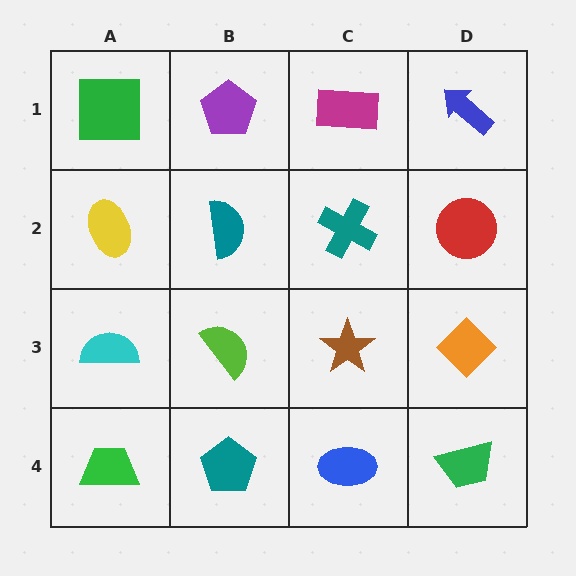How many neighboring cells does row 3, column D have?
3.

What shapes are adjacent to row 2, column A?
A green square (row 1, column A), a cyan semicircle (row 3, column A), a teal semicircle (row 2, column B).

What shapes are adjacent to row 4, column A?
A cyan semicircle (row 3, column A), a teal pentagon (row 4, column B).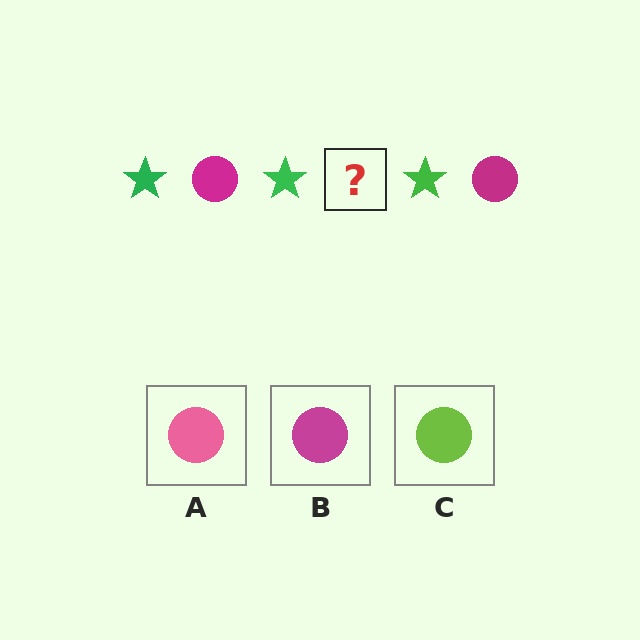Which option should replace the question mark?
Option B.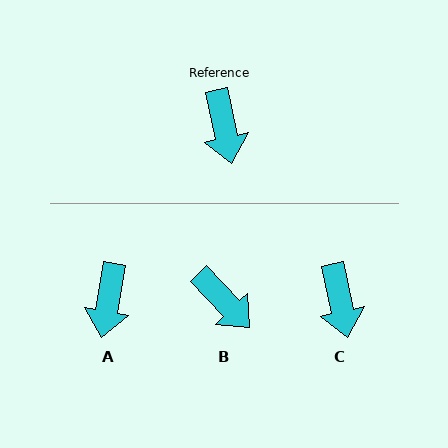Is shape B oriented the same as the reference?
No, it is off by about 32 degrees.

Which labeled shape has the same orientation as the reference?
C.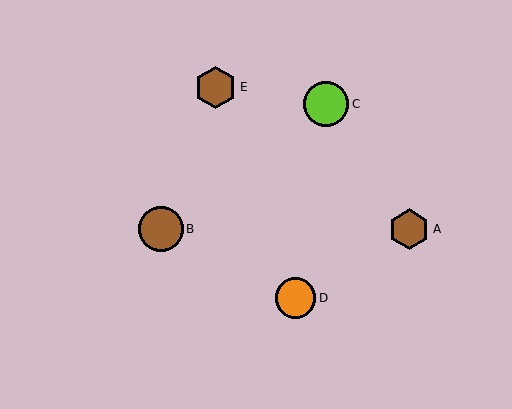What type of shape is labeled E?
Shape E is a brown hexagon.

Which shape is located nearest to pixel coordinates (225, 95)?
The brown hexagon (labeled E) at (215, 87) is nearest to that location.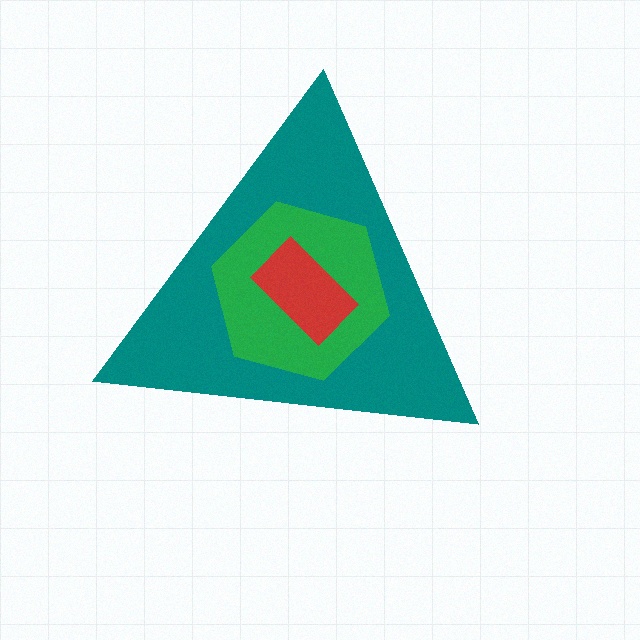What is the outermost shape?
The teal triangle.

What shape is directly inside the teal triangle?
The green hexagon.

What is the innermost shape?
The red rectangle.